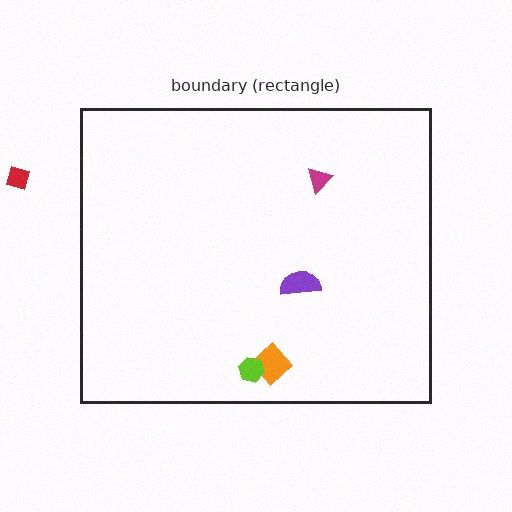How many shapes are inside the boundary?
4 inside, 1 outside.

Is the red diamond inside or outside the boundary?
Outside.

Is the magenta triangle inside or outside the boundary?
Inside.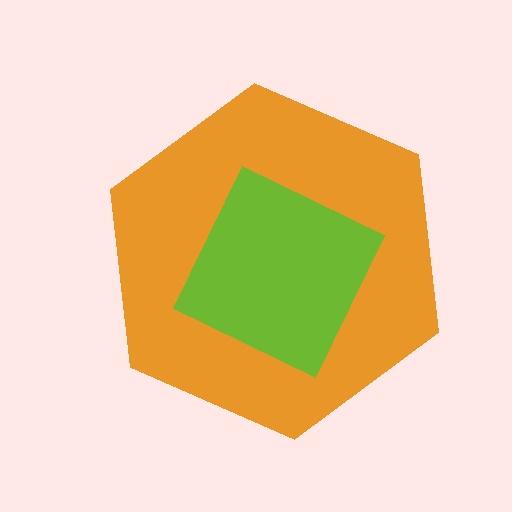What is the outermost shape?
The orange hexagon.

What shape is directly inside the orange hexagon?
The lime square.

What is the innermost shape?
The lime square.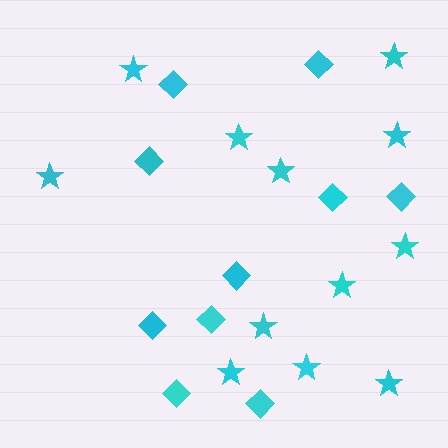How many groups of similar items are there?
There are 2 groups: one group of stars (12) and one group of diamonds (10).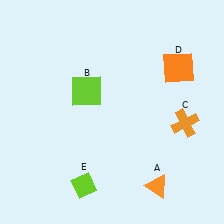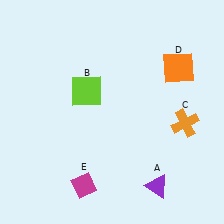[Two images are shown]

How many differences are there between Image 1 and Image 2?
There are 2 differences between the two images.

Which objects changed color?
A changed from orange to purple. E changed from lime to magenta.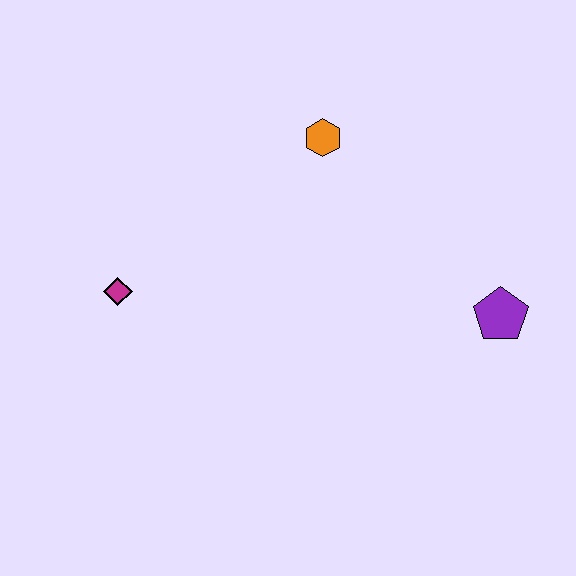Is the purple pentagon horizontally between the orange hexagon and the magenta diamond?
No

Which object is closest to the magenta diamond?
The orange hexagon is closest to the magenta diamond.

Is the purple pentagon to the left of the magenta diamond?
No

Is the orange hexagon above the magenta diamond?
Yes